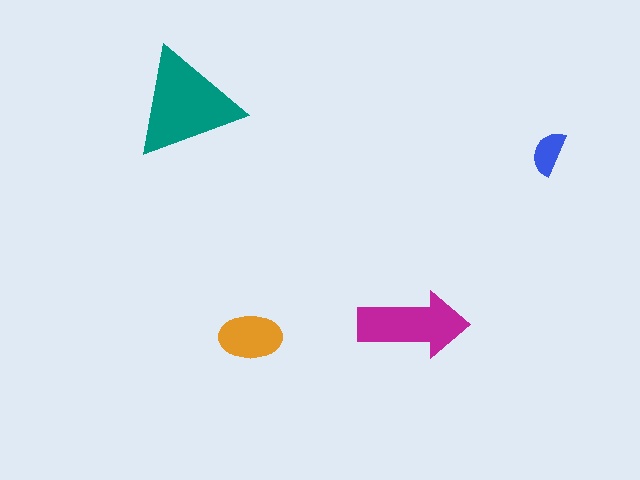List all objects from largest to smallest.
The teal triangle, the magenta arrow, the orange ellipse, the blue semicircle.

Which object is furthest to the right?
The blue semicircle is rightmost.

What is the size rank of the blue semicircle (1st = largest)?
4th.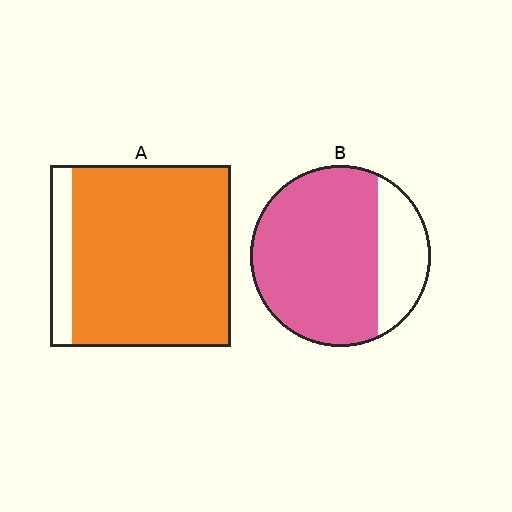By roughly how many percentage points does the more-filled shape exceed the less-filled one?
By roughly 10 percentage points (A over B).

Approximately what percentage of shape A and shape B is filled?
A is approximately 90% and B is approximately 75%.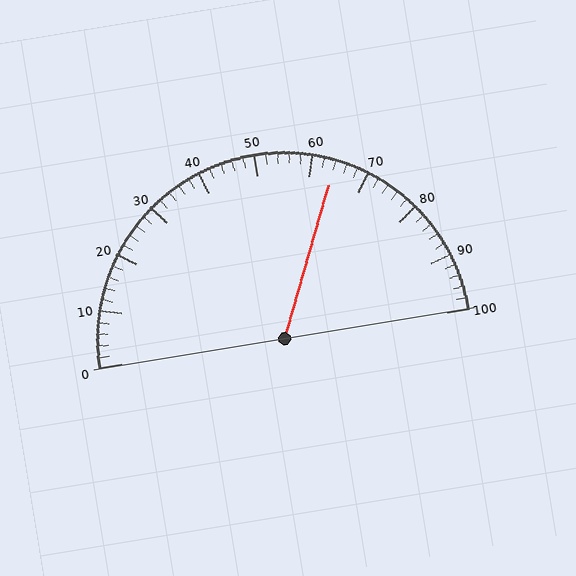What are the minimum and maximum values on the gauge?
The gauge ranges from 0 to 100.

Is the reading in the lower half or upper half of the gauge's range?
The reading is in the upper half of the range (0 to 100).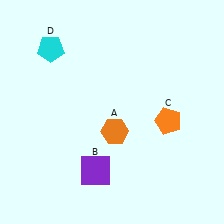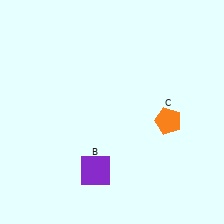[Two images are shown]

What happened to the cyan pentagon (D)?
The cyan pentagon (D) was removed in Image 2. It was in the top-left area of Image 1.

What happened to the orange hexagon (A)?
The orange hexagon (A) was removed in Image 2. It was in the bottom-right area of Image 1.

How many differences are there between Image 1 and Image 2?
There are 2 differences between the two images.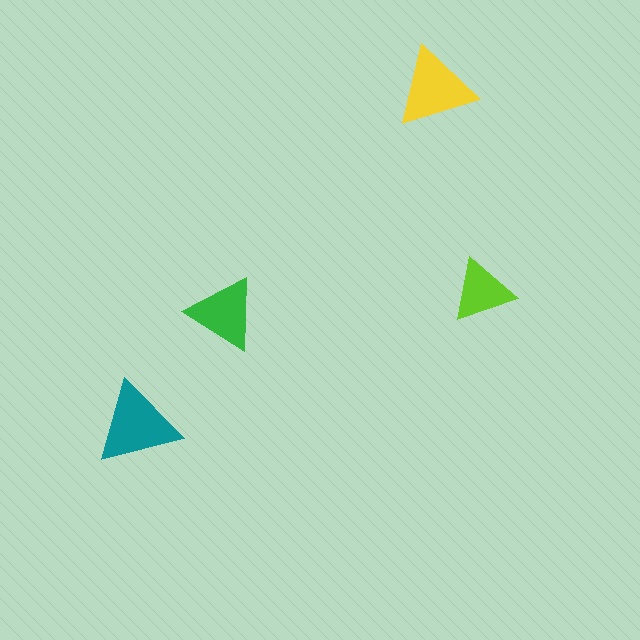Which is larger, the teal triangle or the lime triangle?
The teal one.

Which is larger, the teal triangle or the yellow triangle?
The teal one.